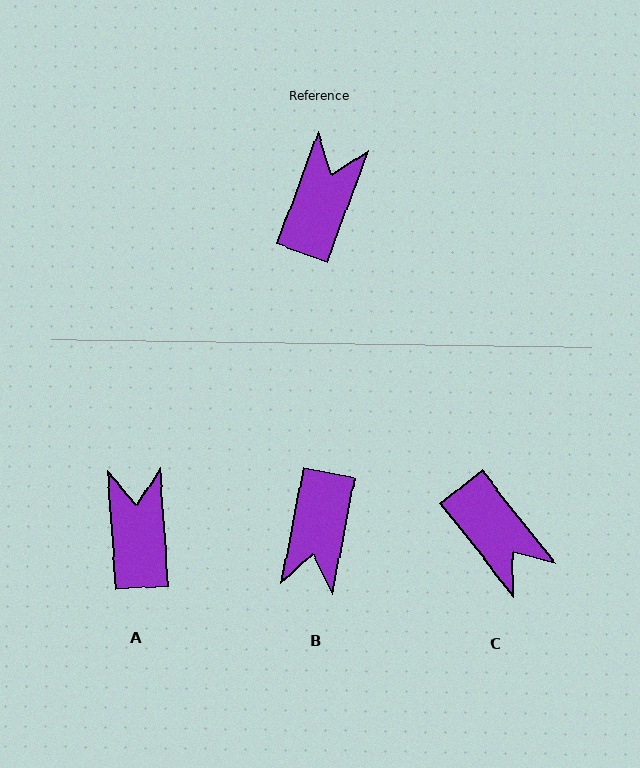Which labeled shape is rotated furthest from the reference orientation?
B, about 170 degrees away.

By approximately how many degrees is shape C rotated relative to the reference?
Approximately 121 degrees clockwise.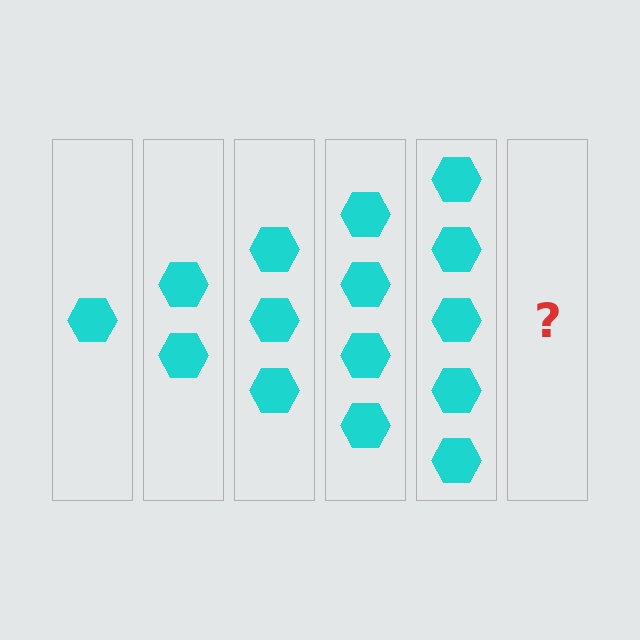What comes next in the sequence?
The next element should be 6 hexagons.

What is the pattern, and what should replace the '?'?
The pattern is that each step adds one more hexagon. The '?' should be 6 hexagons.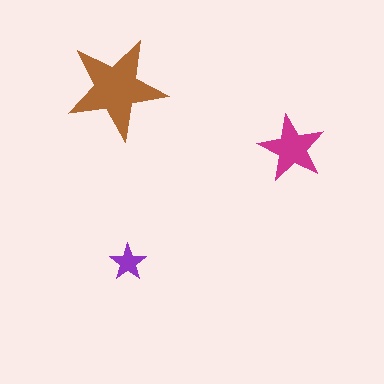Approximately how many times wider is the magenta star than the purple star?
About 2 times wider.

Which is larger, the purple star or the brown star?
The brown one.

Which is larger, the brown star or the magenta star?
The brown one.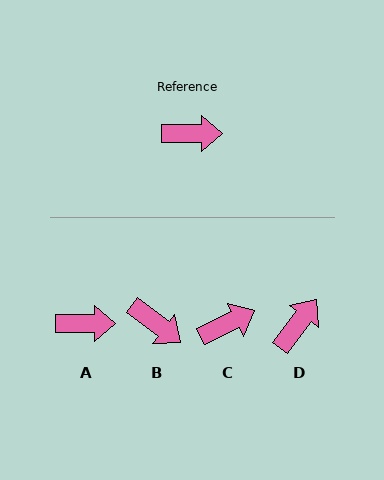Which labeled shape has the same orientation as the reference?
A.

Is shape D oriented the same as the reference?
No, it is off by about 53 degrees.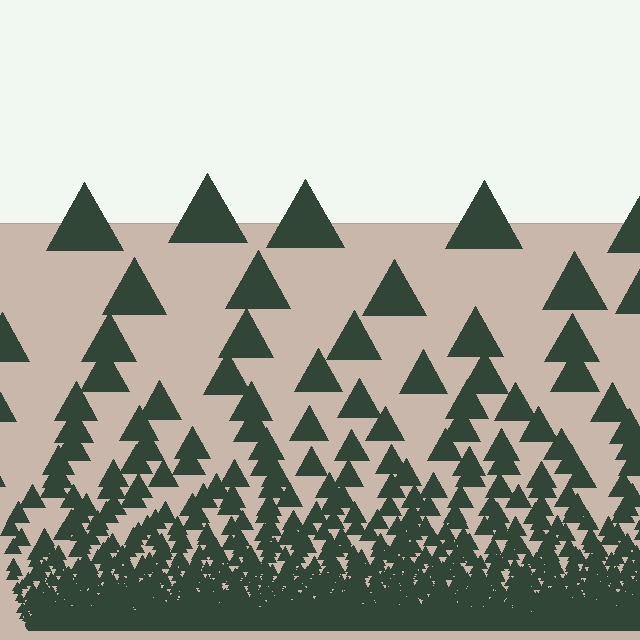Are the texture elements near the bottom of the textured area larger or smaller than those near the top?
Smaller. The gradient is inverted — elements near the bottom are smaller and denser.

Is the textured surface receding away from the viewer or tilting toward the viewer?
The surface appears to tilt toward the viewer. Texture elements get larger and sparser toward the top.